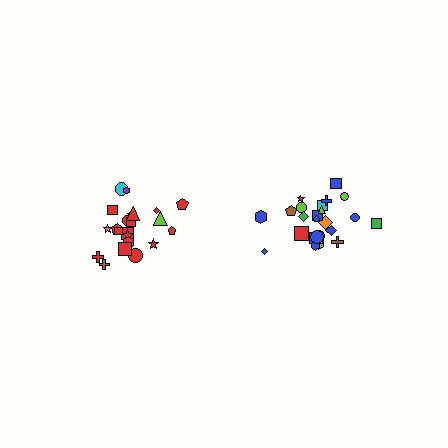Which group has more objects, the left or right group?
The right group.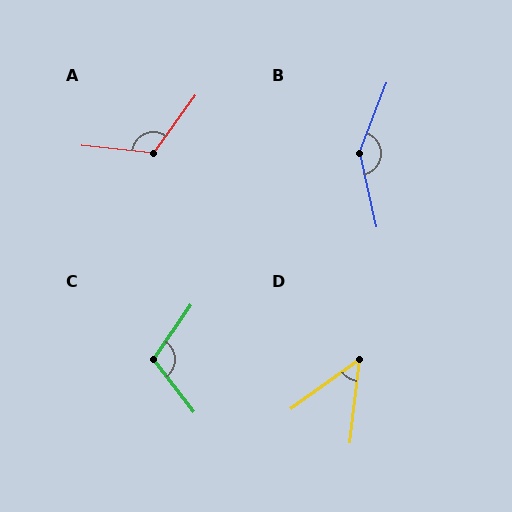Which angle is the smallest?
D, at approximately 48 degrees.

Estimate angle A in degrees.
Approximately 121 degrees.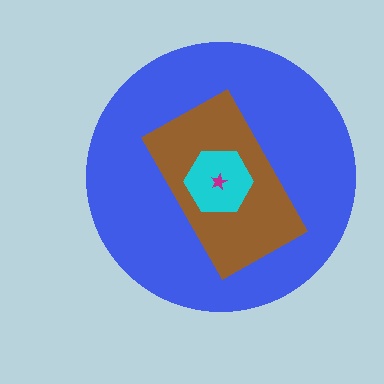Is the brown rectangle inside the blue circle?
Yes.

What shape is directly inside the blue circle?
The brown rectangle.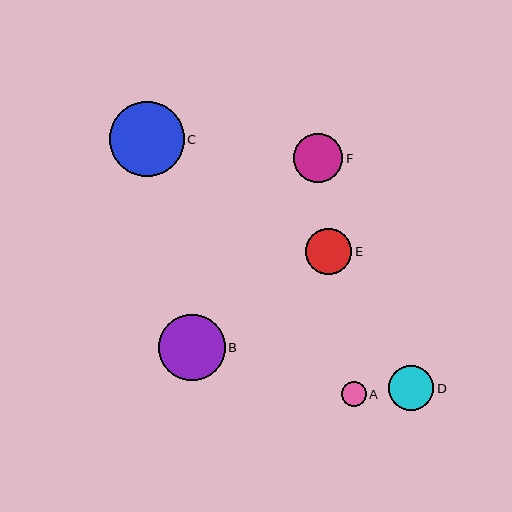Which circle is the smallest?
Circle A is the smallest with a size of approximately 25 pixels.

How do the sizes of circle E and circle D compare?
Circle E and circle D are approximately the same size.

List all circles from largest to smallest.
From largest to smallest: C, B, F, E, D, A.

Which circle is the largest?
Circle C is the largest with a size of approximately 75 pixels.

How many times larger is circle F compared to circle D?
Circle F is approximately 1.1 times the size of circle D.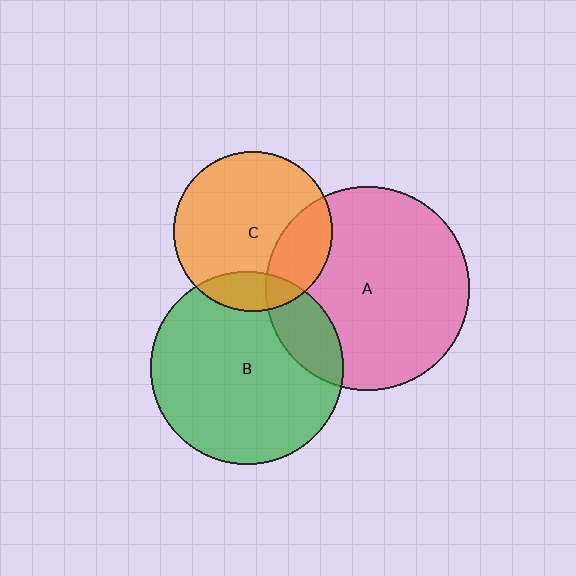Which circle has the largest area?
Circle A (pink).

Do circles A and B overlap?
Yes.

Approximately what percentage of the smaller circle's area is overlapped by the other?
Approximately 20%.